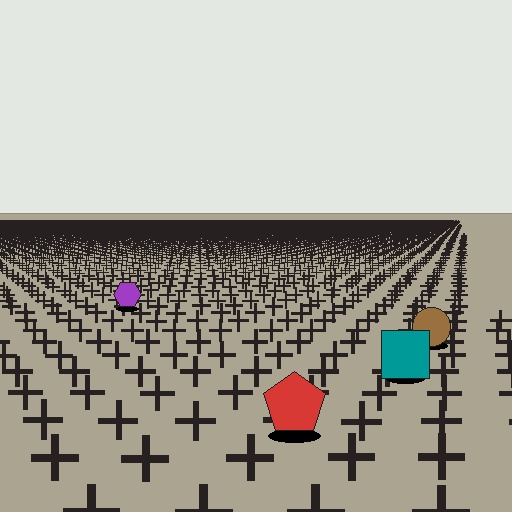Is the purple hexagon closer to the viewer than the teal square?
No. The teal square is closer — you can tell from the texture gradient: the ground texture is coarser near it.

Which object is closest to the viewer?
The red pentagon is closest. The texture marks near it are larger and more spread out.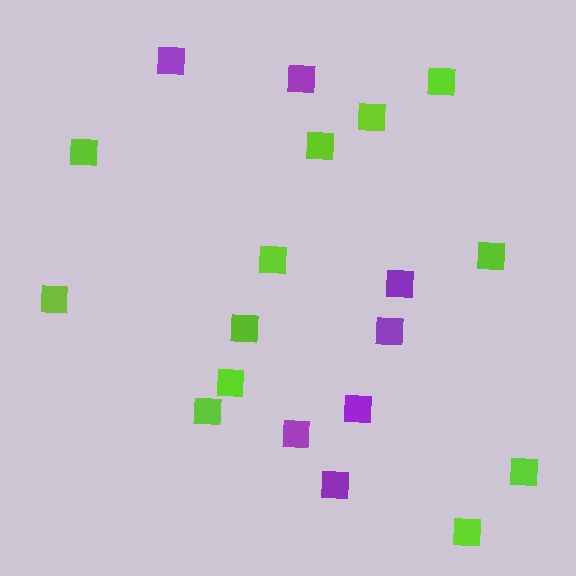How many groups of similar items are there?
There are 2 groups: one group of lime squares (12) and one group of purple squares (7).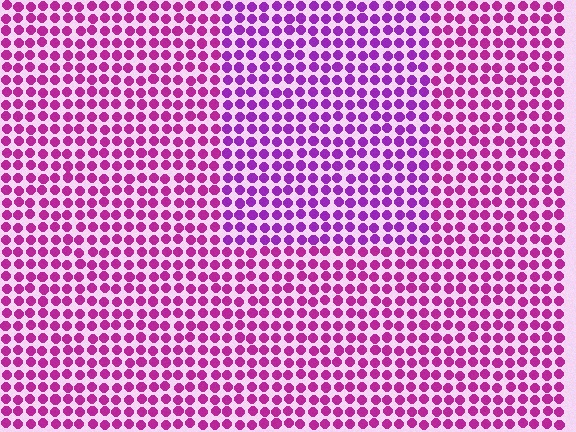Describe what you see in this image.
The image is filled with small magenta elements in a uniform arrangement. A rectangle-shaped region is visible where the elements are tinted to a slightly different hue, forming a subtle color boundary.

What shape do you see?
I see a rectangle.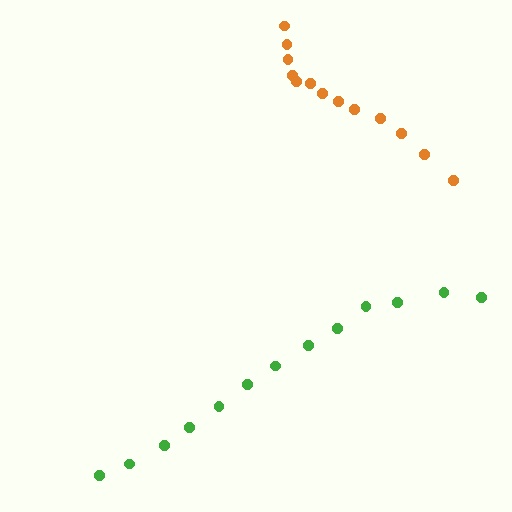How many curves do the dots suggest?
There are 2 distinct paths.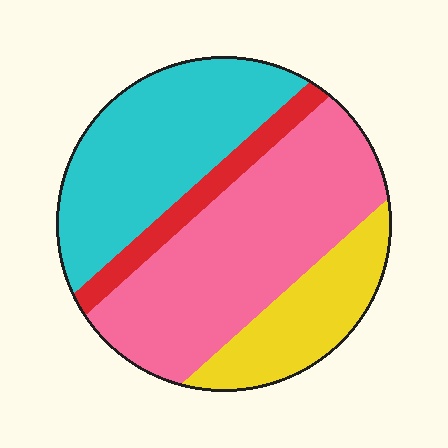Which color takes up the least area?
Red, at roughly 10%.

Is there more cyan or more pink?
Pink.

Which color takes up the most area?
Pink, at roughly 40%.